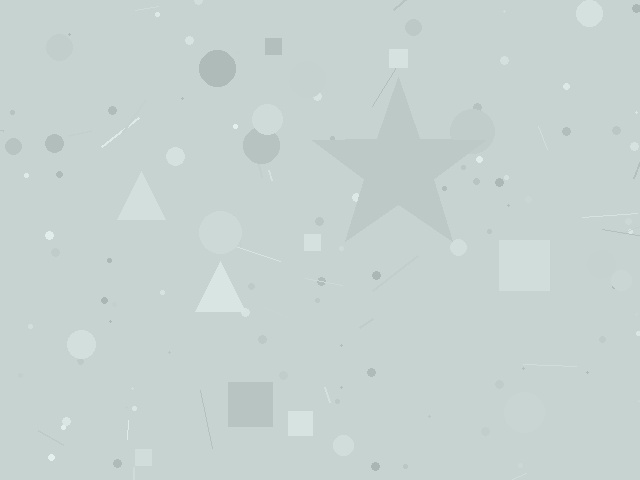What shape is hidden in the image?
A star is hidden in the image.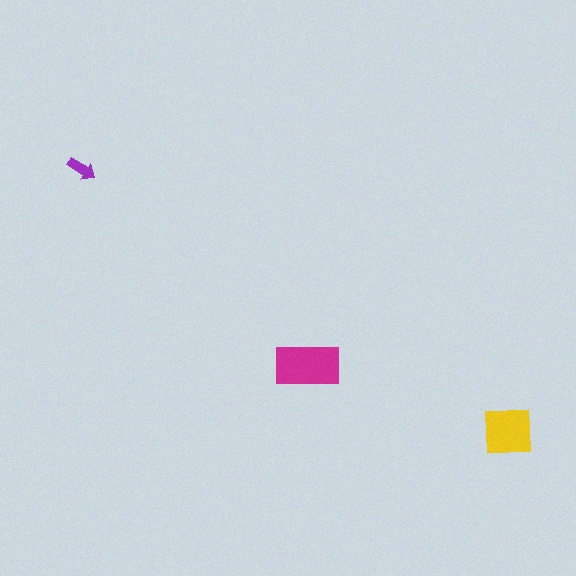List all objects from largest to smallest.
The magenta rectangle, the yellow square, the purple arrow.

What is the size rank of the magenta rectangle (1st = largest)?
1st.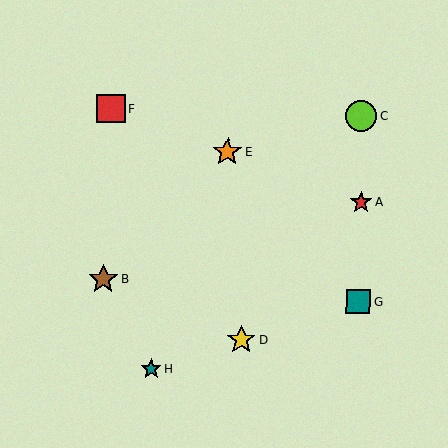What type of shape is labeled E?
Shape E is an orange star.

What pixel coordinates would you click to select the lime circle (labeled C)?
Click at (361, 115) to select the lime circle C.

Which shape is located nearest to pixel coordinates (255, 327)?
The yellow star (labeled D) at (242, 340) is nearest to that location.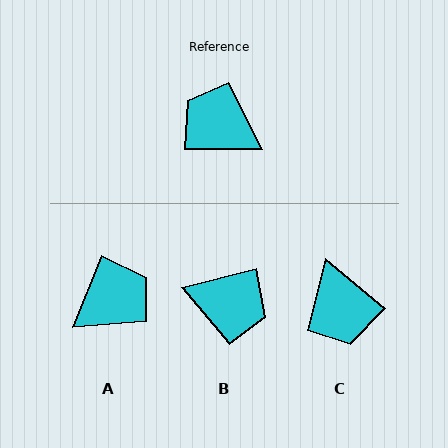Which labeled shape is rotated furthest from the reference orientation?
B, about 166 degrees away.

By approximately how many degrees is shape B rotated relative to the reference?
Approximately 166 degrees clockwise.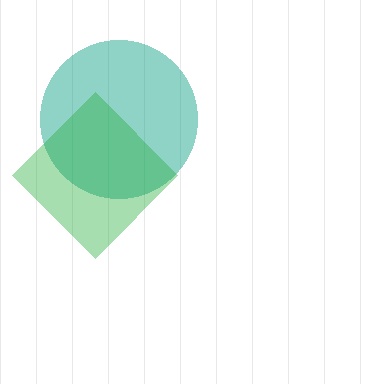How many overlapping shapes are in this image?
There are 2 overlapping shapes in the image.